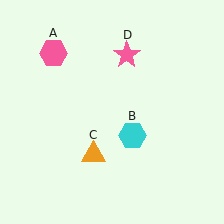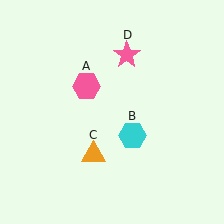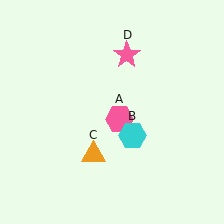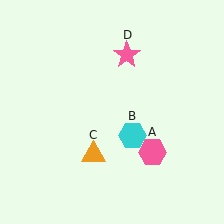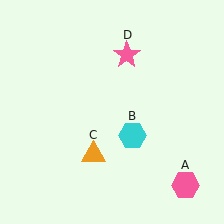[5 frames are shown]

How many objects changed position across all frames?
1 object changed position: pink hexagon (object A).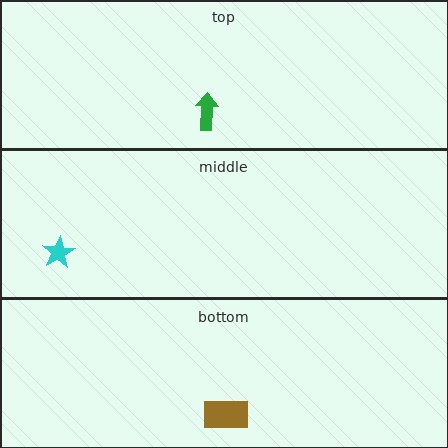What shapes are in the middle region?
The cyan star.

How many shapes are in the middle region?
1.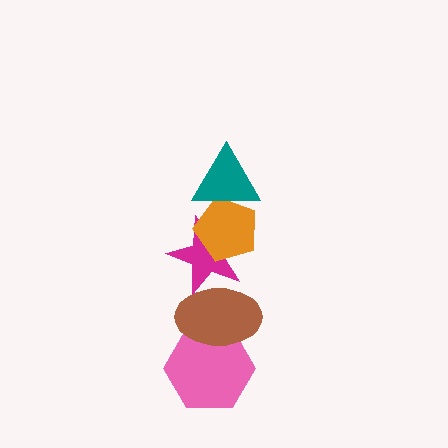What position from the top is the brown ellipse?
The brown ellipse is 4th from the top.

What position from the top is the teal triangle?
The teal triangle is 1st from the top.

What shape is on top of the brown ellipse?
The magenta star is on top of the brown ellipse.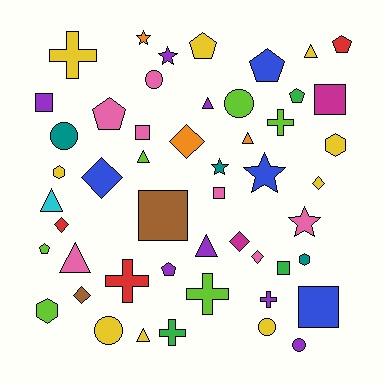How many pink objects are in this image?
There are 7 pink objects.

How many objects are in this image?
There are 50 objects.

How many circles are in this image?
There are 6 circles.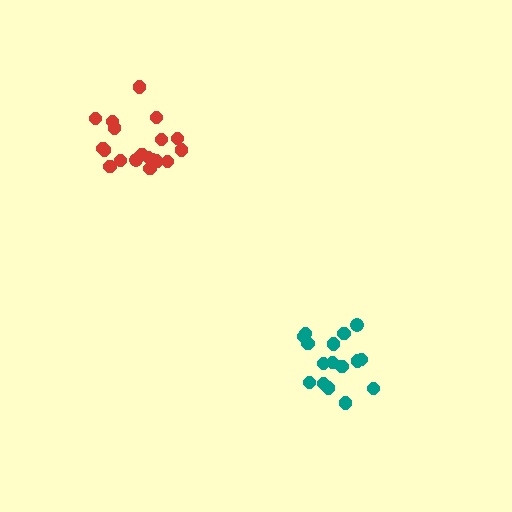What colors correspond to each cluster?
The clusters are colored: red, teal.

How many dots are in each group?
Group 1: 20 dots, Group 2: 16 dots (36 total).